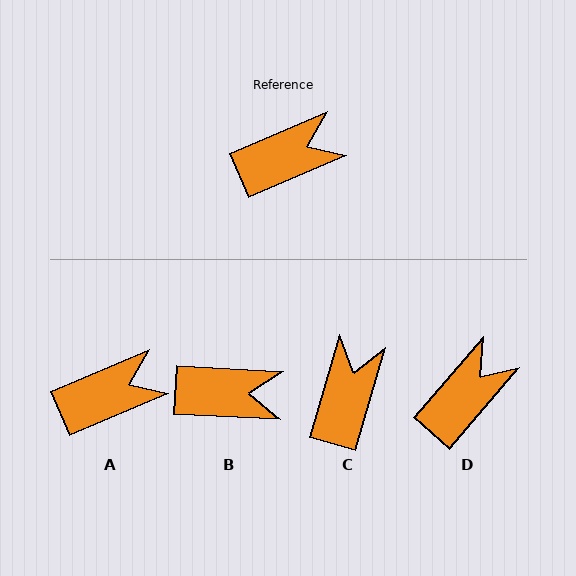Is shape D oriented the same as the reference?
No, it is off by about 26 degrees.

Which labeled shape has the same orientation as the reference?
A.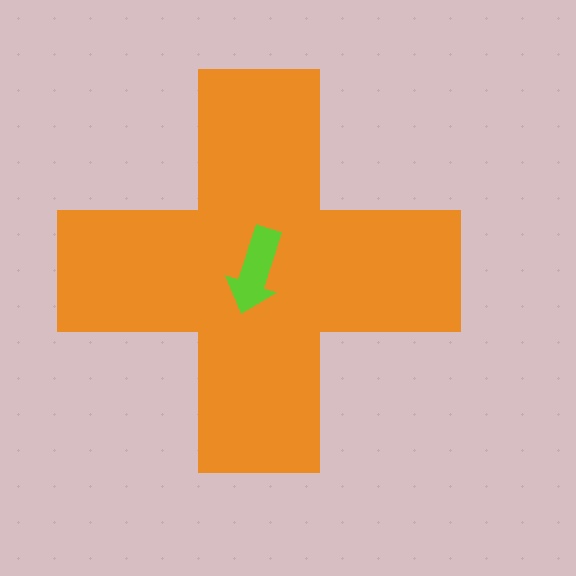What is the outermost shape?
The orange cross.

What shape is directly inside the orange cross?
The lime arrow.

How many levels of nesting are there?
2.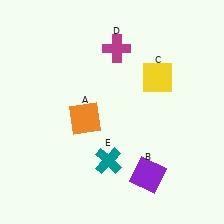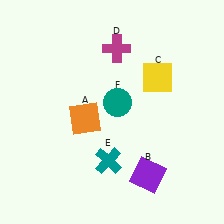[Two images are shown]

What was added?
A teal circle (F) was added in Image 2.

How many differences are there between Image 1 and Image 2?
There is 1 difference between the two images.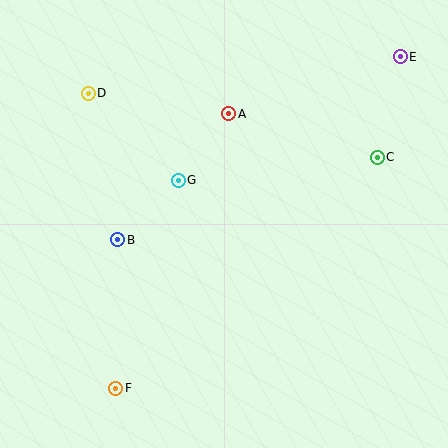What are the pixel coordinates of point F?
Point F is at (116, 388).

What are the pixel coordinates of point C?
Point C is at (377, 157).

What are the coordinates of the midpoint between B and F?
The midpoint between B and F is at (117, 314).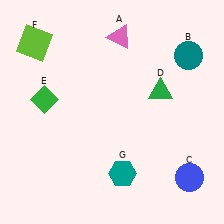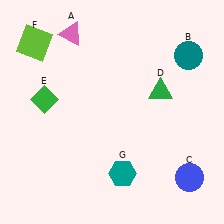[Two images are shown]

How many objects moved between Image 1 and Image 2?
1 object moved between the two images.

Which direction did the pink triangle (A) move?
The pink triangle (A) moved left.